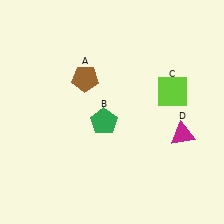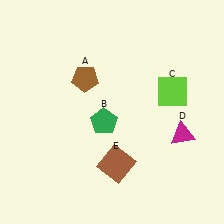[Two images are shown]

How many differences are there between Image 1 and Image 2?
There is 1 difference between the two images.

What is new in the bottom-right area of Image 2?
A brown square (E) was added in the bottom-right area of Image 2.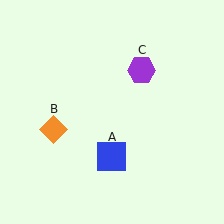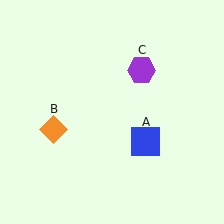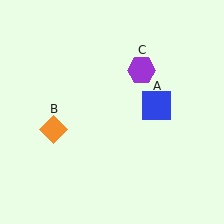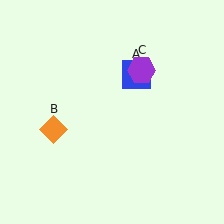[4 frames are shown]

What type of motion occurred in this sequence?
The blue square (object A) rotated counterclockwise around the center of the scene.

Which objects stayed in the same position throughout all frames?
Orange diamond (object B) and purple hexagon (object C) remained stationary.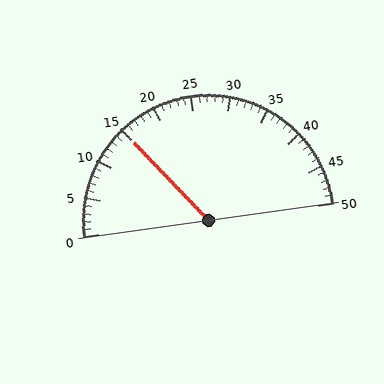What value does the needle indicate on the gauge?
The needle indicates approximately 15.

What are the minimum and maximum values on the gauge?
The gauge ranges from 0 to 50.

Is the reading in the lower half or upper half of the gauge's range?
The reading is in the lower half of the range (0 to 50).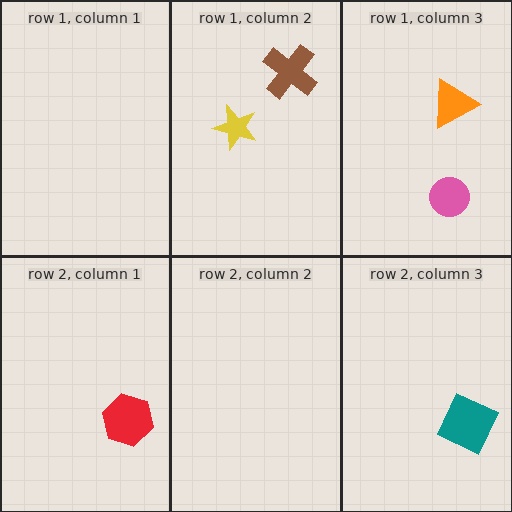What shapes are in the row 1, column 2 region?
The yellow star, the brown cross.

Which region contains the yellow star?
The row 1, column 2 region.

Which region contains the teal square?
The row 2, column 3 region.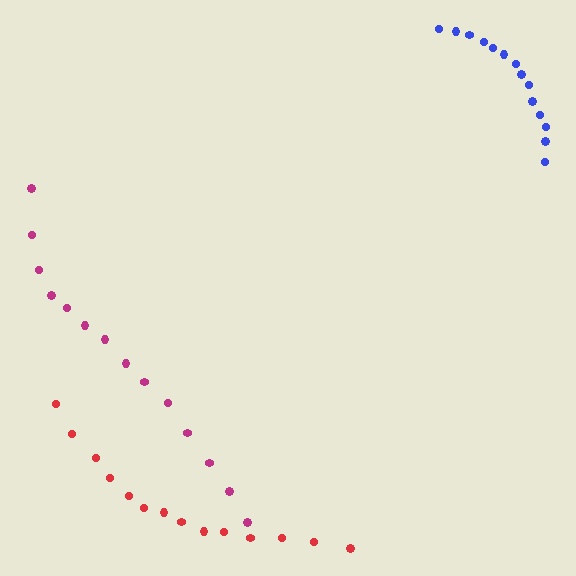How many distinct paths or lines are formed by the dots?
There are 3 distinct paths.